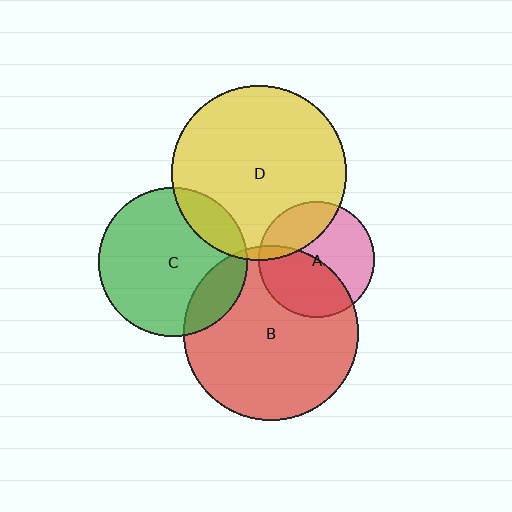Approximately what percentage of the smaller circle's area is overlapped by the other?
Approximately 45%.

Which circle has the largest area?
Circle B (red).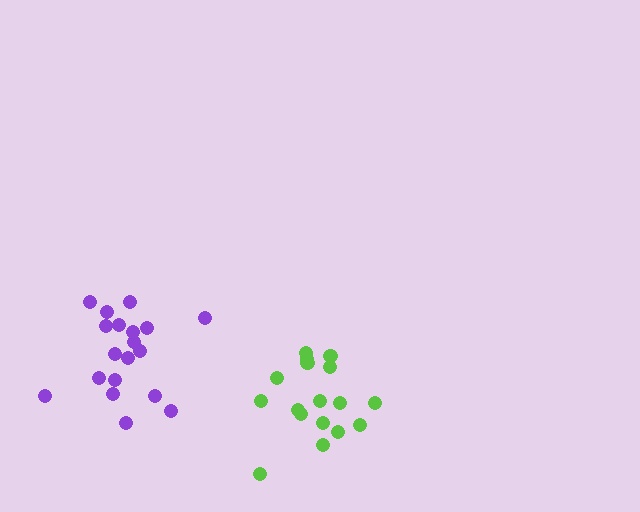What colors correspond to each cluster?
The clusters are colored: lime, purple.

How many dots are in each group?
Group 1: 17 dots, Group 2: 19 dots (36 total).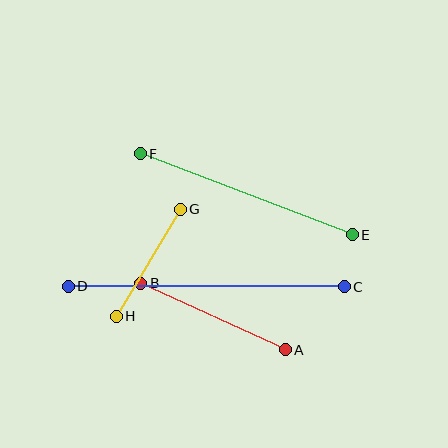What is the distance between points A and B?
The distance is approximately 159 pixels.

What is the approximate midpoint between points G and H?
The midpoint is at approximately (148, 263) pixels.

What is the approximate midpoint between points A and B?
The midpoint is at approximately (213, 317) pixels.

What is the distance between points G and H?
The distance is approximately 125 pixels.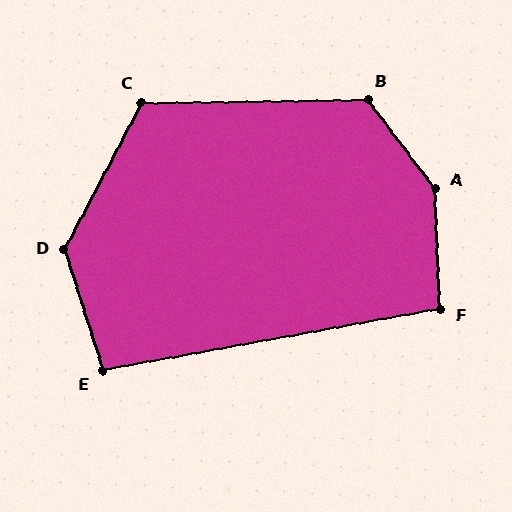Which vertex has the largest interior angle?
A, at approximately 145 degrees.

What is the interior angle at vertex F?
Approximately 98 degrees (obtuse).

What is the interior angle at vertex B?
Approximately 127 degrees (obtuse).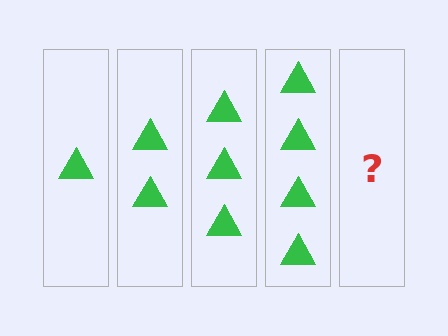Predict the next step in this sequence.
The next step is 5 triangles.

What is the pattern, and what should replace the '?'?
The pattern is that each step adds one more triangle. The '?' should be 5 triangles.